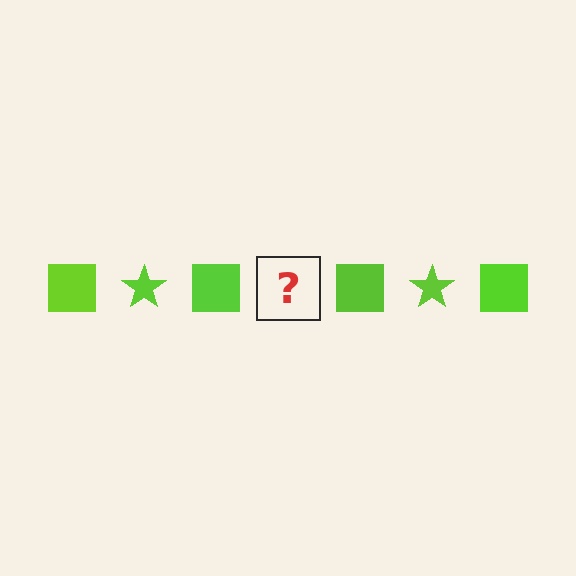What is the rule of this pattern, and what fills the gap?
The rule is that the pattern cycles through square, star shapes in lime. The gap should be filled with a lime star.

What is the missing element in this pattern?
The missing element is a lime star.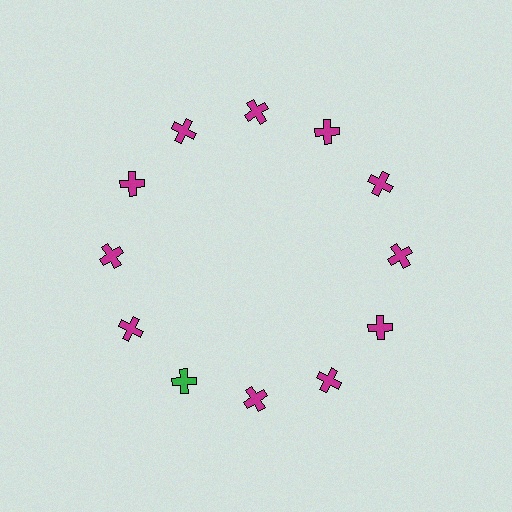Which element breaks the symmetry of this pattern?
The green cross at roughly the 7 o'clock position breaks the symmetry. All other shapes are magenta crosses.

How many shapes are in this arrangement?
There are 12 shapes arranged in a ring pattern.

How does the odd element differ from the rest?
It has a different color: green instead of magenta.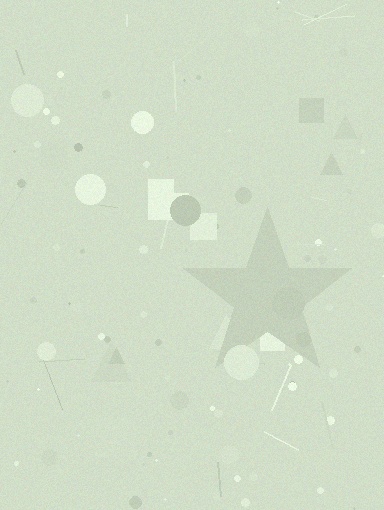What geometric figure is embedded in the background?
A star is embedded in the background.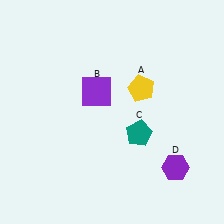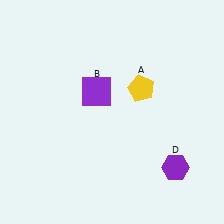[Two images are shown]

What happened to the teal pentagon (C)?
The teal pentagon (C) was removed in Image 2. It was in the bottom-right area of Image 1.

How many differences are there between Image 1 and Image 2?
There is 1 difference between the two images.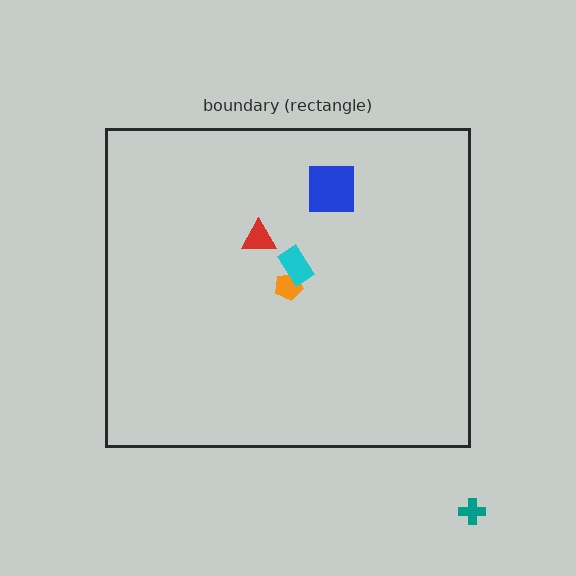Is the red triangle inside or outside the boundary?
Inside.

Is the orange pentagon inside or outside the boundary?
Inside.